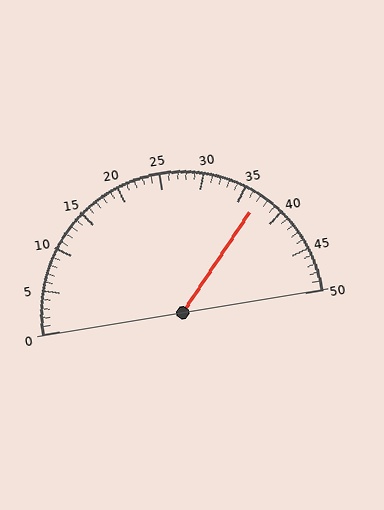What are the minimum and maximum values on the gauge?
The gauge ranges from 0 to 50.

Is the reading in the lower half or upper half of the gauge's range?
The reading is in the upper half of the range (0 to 50).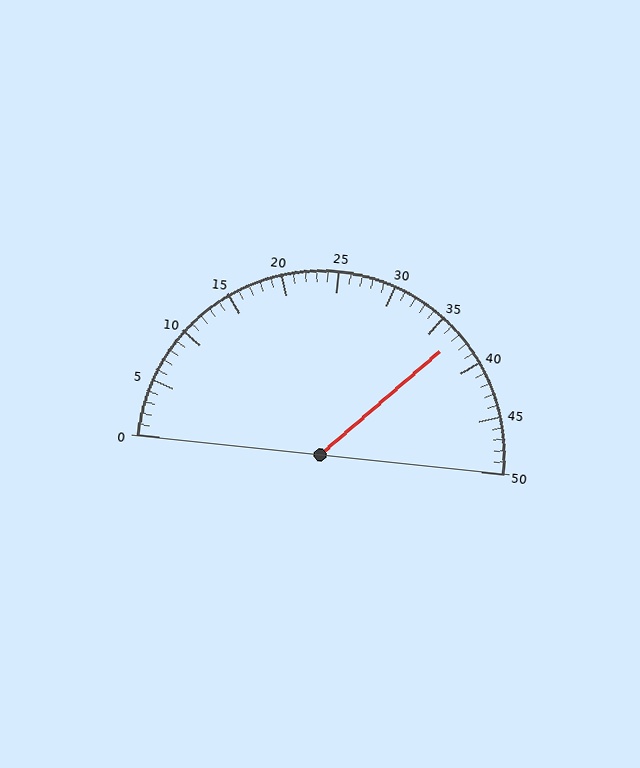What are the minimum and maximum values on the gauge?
The gauge ranges from 0 to 50.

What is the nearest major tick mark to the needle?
The nearest major tick mark is 35.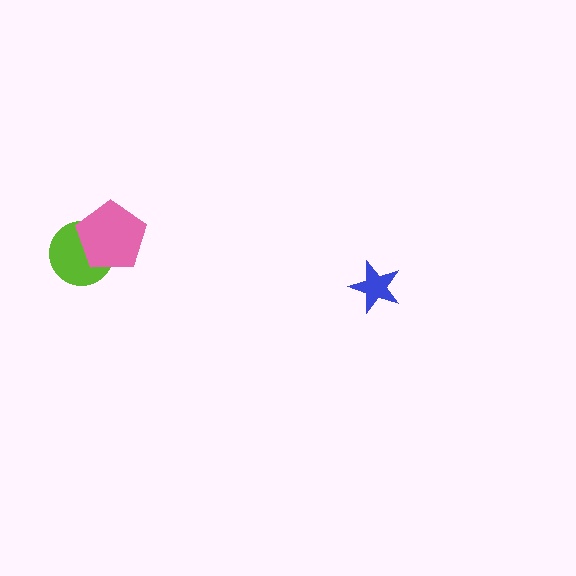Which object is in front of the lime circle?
The pink pentagon is in front of the lime circle.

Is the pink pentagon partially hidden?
No, no other shape covers it.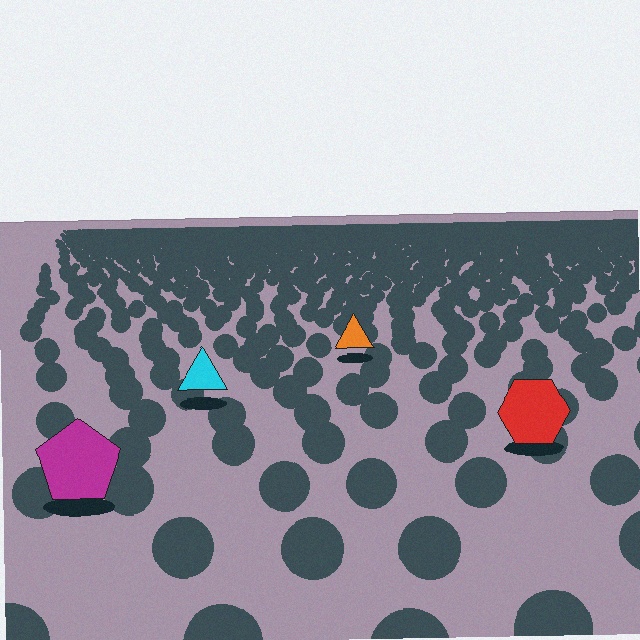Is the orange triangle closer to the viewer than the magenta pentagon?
No. The magenta pentagon is closer — you can tell from the texture gradient: the ground texture is coarser near it.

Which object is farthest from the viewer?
The orange triangle is farthest from the viewer. It appears smaller and the ground texture around it is denser.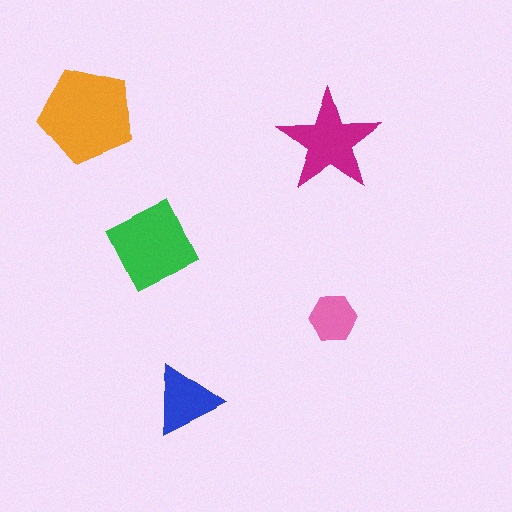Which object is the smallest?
The pink hexagon.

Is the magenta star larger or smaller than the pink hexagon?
Larger.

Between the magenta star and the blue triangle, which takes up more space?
The magenta star.